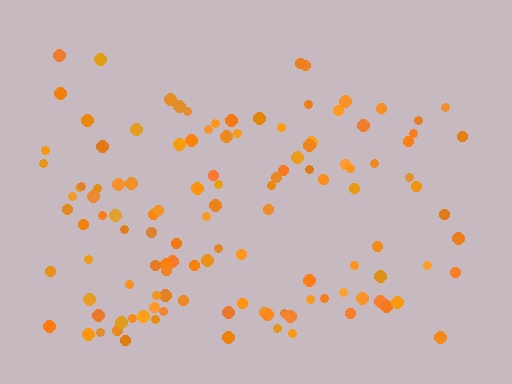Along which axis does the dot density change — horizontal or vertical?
Vertical.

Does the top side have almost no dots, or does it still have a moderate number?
Still a moderate number, just noticeably fewer than the bottom.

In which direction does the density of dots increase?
From top to bottom, with the bottom side densest.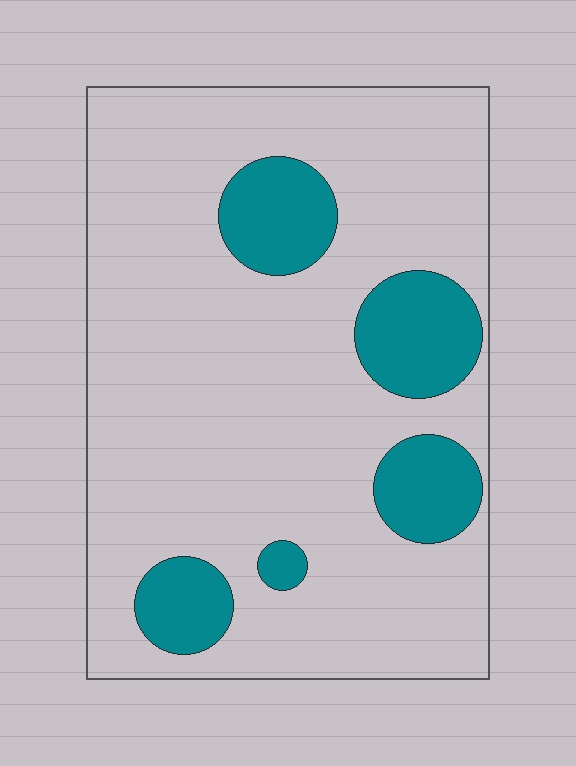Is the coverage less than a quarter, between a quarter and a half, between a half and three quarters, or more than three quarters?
Less than a quarter.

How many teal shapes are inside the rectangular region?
5.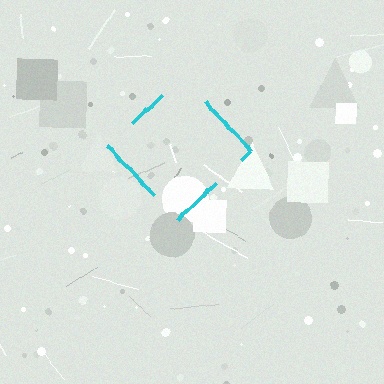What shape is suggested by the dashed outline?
The dashed outline suggests a diamond.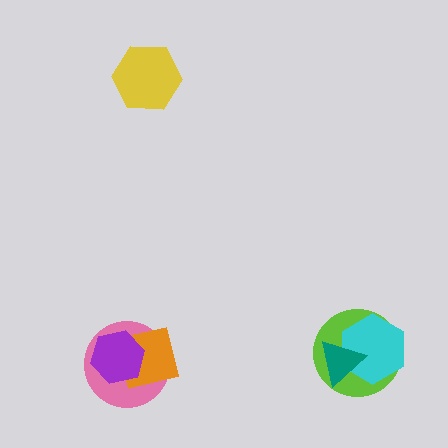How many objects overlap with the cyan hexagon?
2 objects overlap with the cyan hexagon.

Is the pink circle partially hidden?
Yes, it is partially covered by another shape.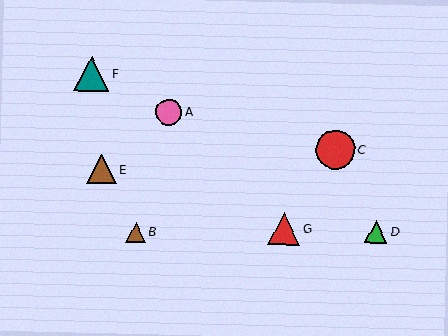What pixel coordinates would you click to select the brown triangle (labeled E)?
Click at (101, 169) to select the brown triangle E.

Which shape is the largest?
The red circle (labeled C) is the largest.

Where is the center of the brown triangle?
The center of the brown triangle is at (136, 232).